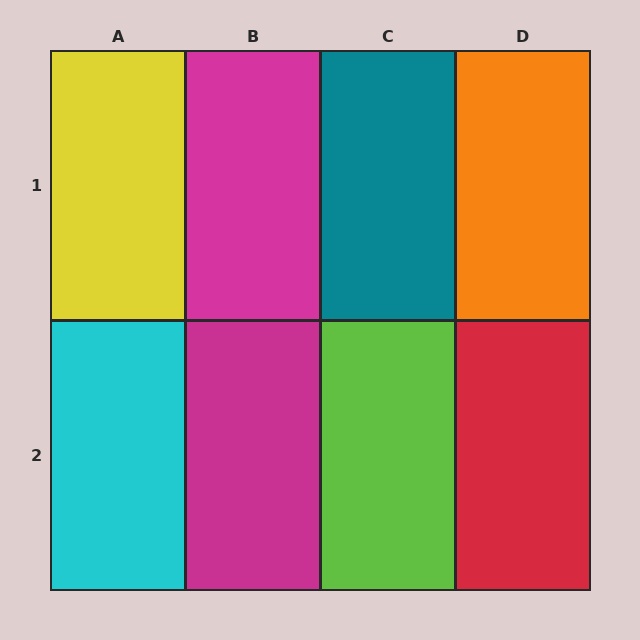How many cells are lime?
1 cell is lime.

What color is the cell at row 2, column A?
Cyan.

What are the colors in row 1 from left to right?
Yellow, magenta, teal, orange.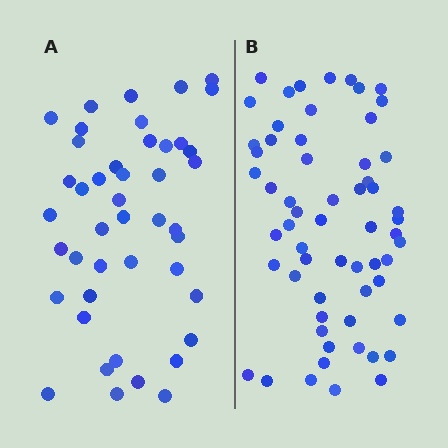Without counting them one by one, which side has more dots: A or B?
Region B (the right region) has more dots.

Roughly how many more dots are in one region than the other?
Region B has approximately 15 more dots than region A.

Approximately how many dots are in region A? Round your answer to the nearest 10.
About 40 dots. (The exact count is 44, which rounds to 40.)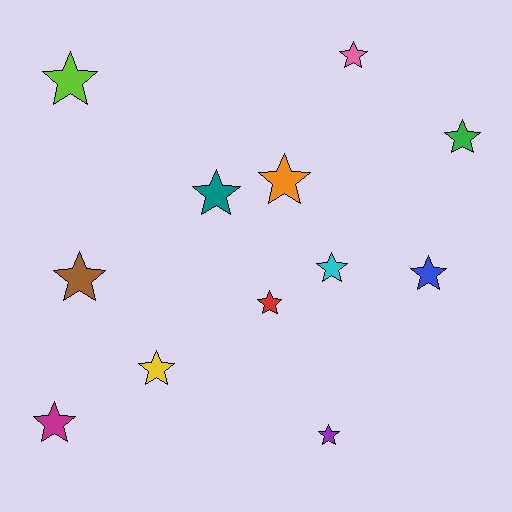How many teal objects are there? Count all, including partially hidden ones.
There is 1 teal object.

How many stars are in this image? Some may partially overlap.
There are 12 stars.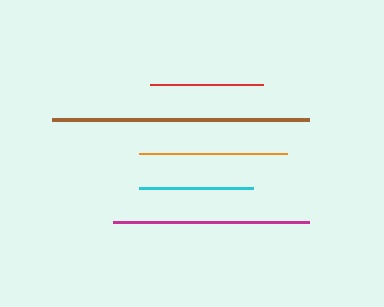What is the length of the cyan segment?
The cyan segment is approximately 114 pixels long.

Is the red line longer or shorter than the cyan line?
The cyan line is longer than the red line.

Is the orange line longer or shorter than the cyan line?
The orange line is longer than the cyan line.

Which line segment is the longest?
The brown line is the longest at approximately 256 pixels.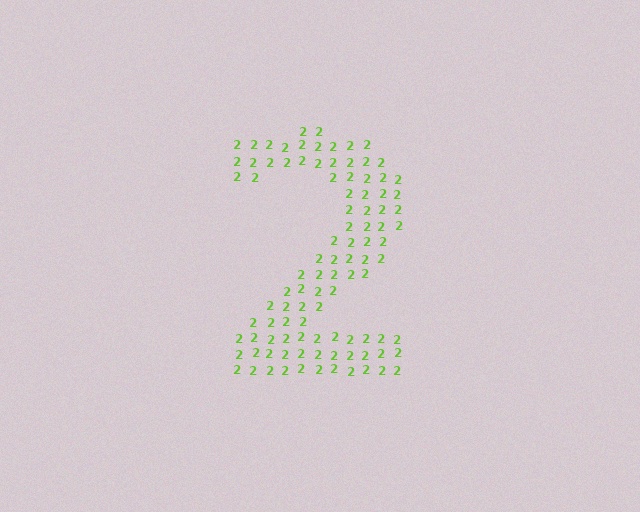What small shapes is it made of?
It is made of small digit 2's.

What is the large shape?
The large shape is the digit 2.